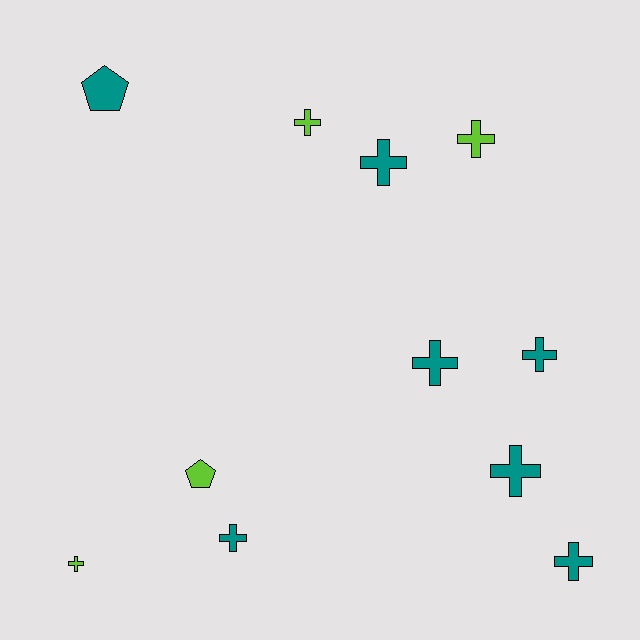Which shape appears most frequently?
Cross, with 9 objects.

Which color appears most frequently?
Teal, with 7 objects.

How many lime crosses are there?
There are 3 lime crosses.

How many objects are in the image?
There are 11 objects.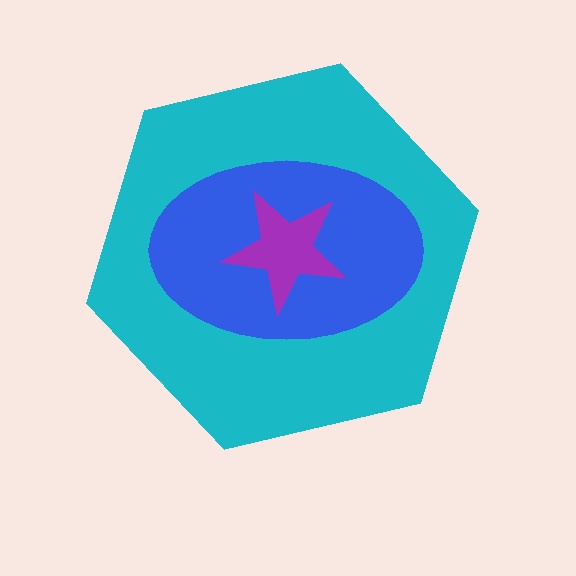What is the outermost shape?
The cyan hexagon.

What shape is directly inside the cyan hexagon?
The blue ellipse.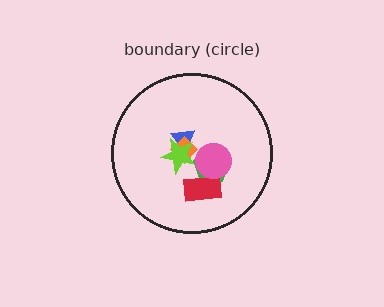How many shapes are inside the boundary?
6 inside, 0 outside.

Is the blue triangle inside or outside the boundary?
Inside.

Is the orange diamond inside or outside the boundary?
Inside.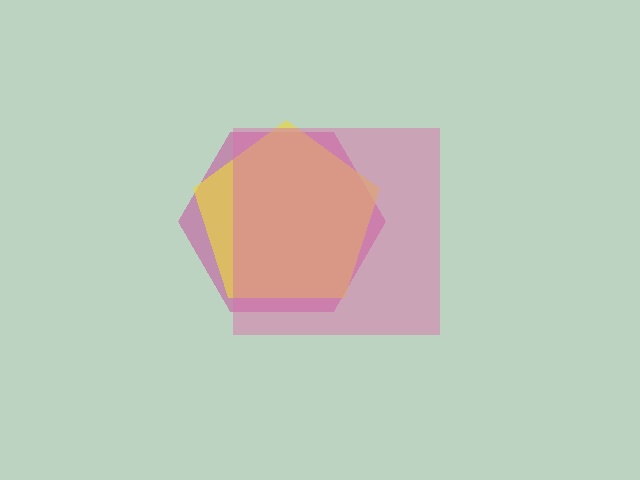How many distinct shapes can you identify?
There are 3 distinct shapes: a magenta hexagon, a yellow pentagon, a pink square.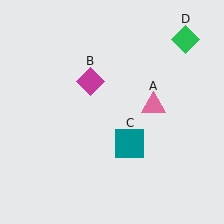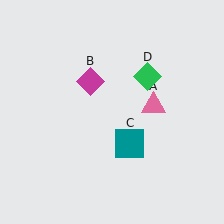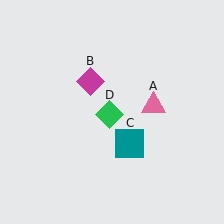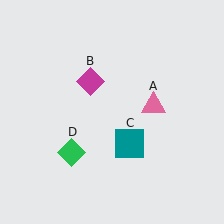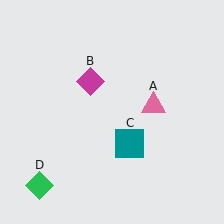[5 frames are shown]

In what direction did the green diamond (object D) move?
The green diamond (object D) moved down and to the left.